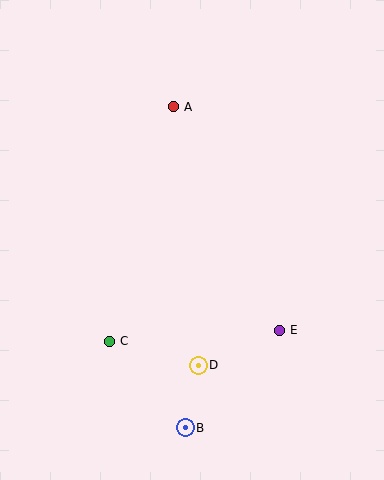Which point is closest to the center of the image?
Point E at (279, 330) is closest to the center.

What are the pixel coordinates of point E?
Point E is at (279, 330).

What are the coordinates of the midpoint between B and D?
The midpoint between B and D is at (192, 397).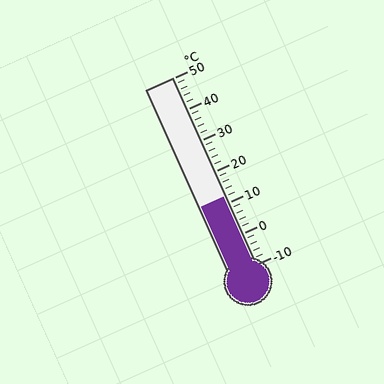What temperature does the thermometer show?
The thermometer shows approximately 12°C.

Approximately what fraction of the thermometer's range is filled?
The thermometer is filled to approximately 35% of its range.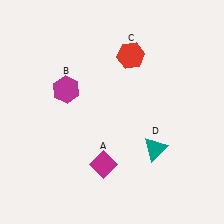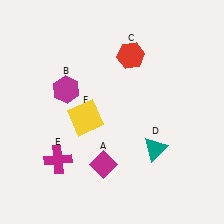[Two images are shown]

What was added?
A magenta cross (E), a yellow square (F) were added in Image 2.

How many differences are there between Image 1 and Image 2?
There are 2 differences between the two images.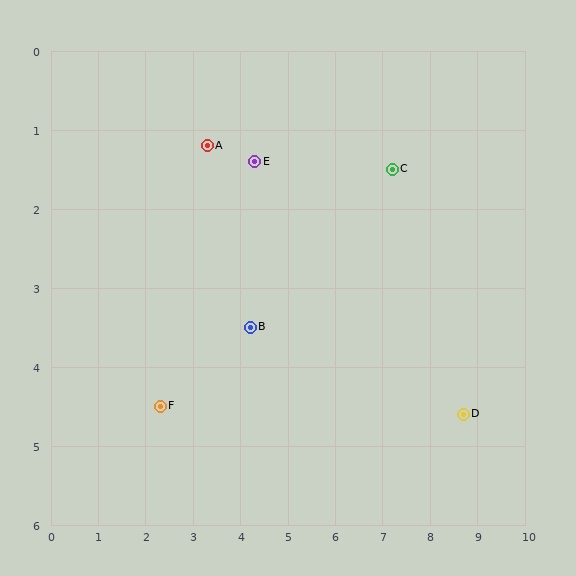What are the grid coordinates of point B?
Point B is at approximately (4.2, 3.5).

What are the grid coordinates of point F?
Point F is at approximately (2.3, 4.5).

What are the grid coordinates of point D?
Point D is at approximately (8.7, 4.6).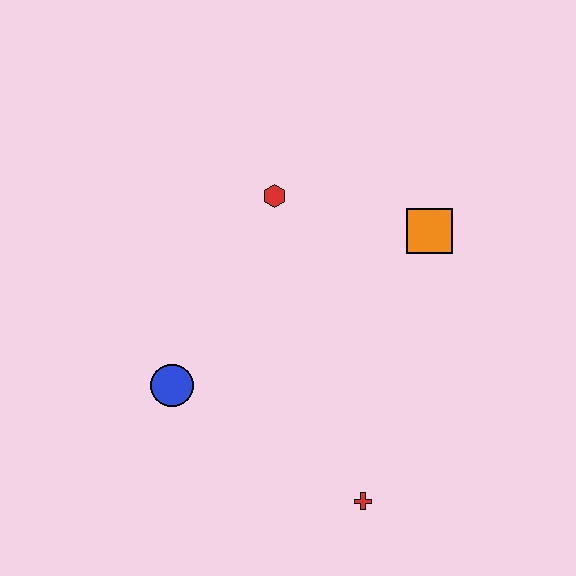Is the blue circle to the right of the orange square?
No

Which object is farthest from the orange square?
The blue circle is farthest from the orange square.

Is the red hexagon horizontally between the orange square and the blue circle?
Yes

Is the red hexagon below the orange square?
No